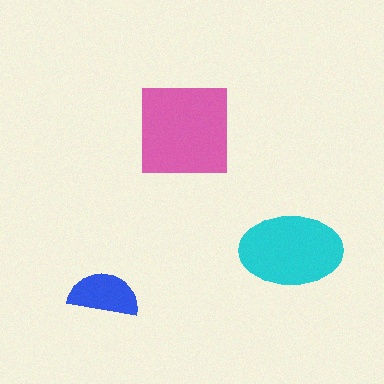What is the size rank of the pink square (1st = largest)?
1st.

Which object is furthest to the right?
The cyan ellipse is rightmost.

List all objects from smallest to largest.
The blue semicircle, the cyan ellipse, the pink square.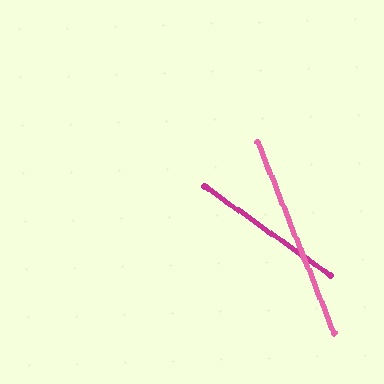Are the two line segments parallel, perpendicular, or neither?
Neither parallel nor perpendicular — they differ by about 33°.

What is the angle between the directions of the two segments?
Approximately 33 degrees.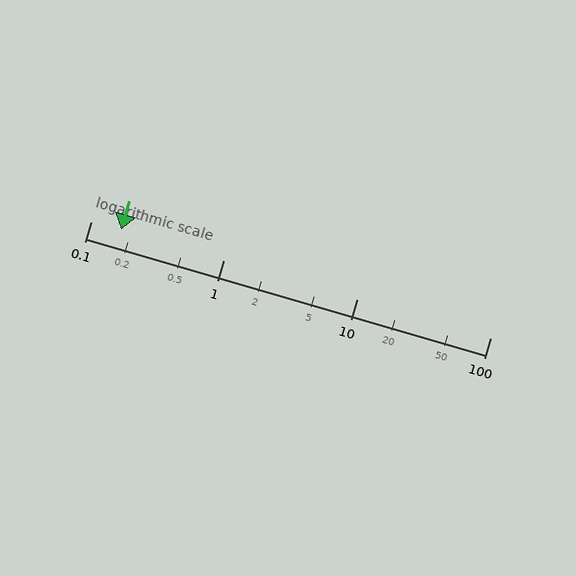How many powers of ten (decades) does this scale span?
The scale spans 3 decades, from 0.1 to 100.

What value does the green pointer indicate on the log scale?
The pointer indicates approximately 0.17.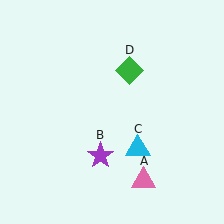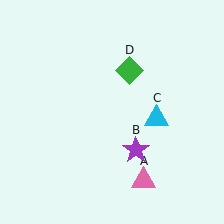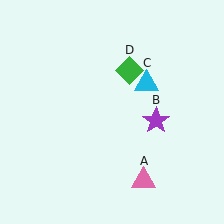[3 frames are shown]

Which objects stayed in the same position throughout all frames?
Pink triangle (object A) and green diamond (object D) remained stationary.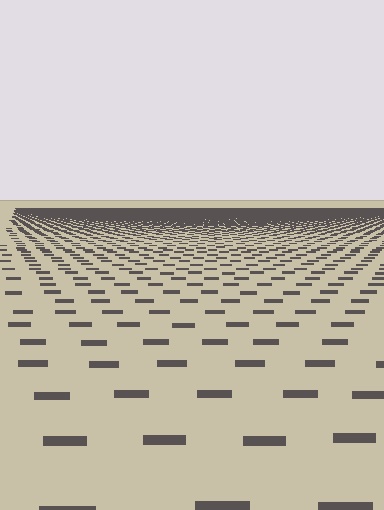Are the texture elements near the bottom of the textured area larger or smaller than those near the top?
Larger. Near the bottom, elements are closer to the viewer and appear at a bigger on-screen size.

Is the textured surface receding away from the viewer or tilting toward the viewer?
The surface is receding away from the viewer. Texture elements get smaller and denser toward the top.